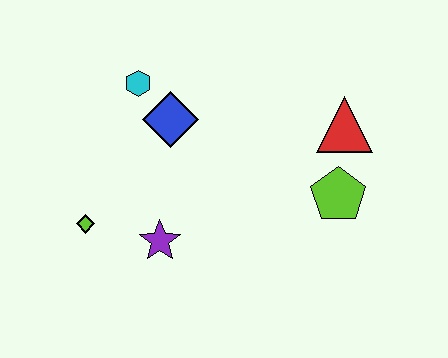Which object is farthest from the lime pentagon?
The lime diamond is farthest from the lime pentagon.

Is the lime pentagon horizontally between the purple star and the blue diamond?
No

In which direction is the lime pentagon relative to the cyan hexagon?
The lime pentagon is to the right of the cyan hexagon.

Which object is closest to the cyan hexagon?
The blue diamond is closest to the cyan hexagon.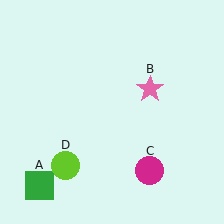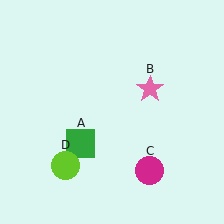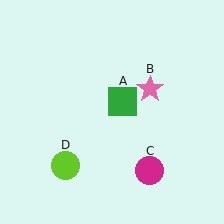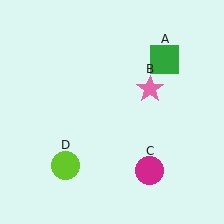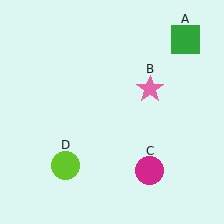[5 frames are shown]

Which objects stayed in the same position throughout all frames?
Pink star (object B) and magenta circle (object C) and lime circle (object D) remained stationary.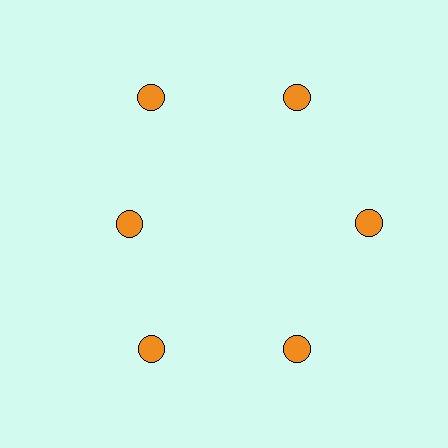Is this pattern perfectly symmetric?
No. The 6 orange circles are arranged in a ring, but one element near the 9 o'clock position is pulled inward toward the center, breaking the 6-fold rotational symmetry.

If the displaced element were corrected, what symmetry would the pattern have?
It would have 6-fold rotational symmetry — the pattern would map onto itself every 60 degrees.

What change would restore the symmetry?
The symmetry would be restored by moving it outward, back onto the ring so that all 6 circles sit at equal angles and equal distance from the center.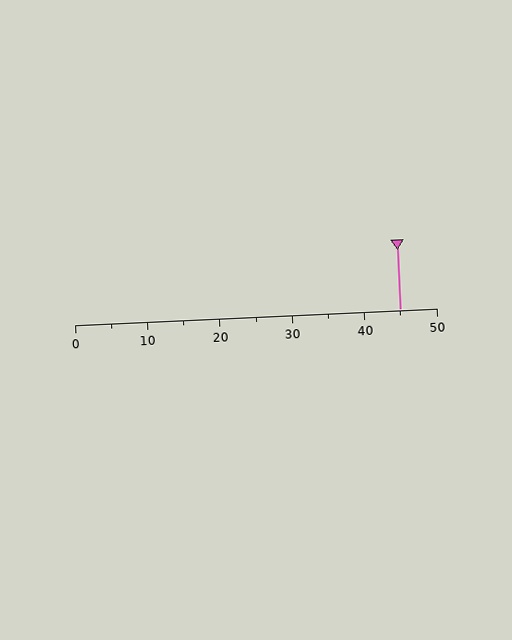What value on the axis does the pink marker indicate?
The marker indicates approximately 45.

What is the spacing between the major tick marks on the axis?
The major ticks are spaced 10 apart.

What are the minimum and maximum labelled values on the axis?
The axis runs from 0 to 50.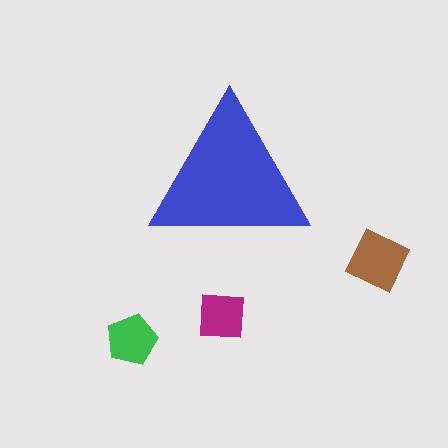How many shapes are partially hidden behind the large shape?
0 shapes are partially hidden.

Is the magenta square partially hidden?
No, the magenta square is fully visible.